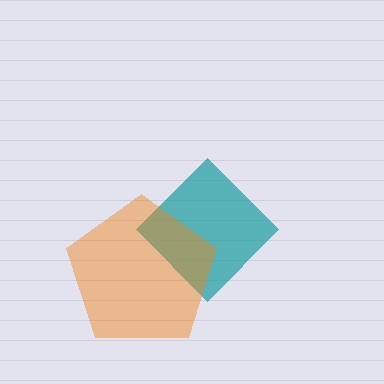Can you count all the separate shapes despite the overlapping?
Yes, there are 2 separate shapes.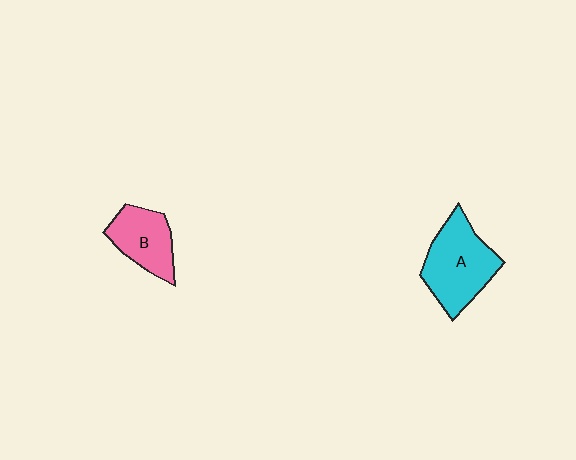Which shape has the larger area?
Shape A (cyan).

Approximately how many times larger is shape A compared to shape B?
Approximately 1.5 times.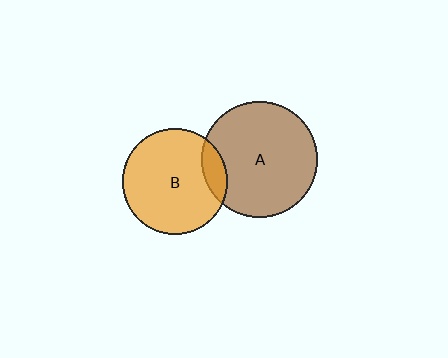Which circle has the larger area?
Circle A (brown).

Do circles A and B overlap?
Yes.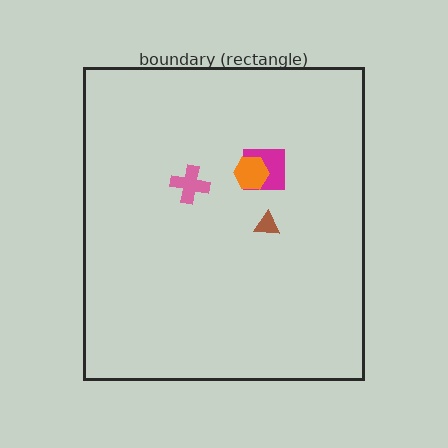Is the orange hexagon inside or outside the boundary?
Inside.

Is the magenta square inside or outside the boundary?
Inside.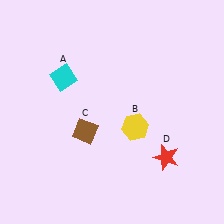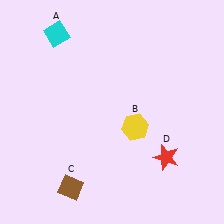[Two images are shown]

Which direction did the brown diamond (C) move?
The brown diamond (C) moved down.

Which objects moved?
The objects that moved are: the cyan diamond (A), the brown diamond (C).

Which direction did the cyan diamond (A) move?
The cyan diamond (A) moved up.